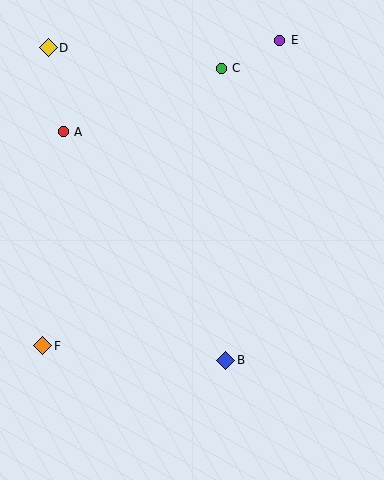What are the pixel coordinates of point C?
Point C is at (221, 68).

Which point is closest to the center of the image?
Point B at (226, 360) is closest to the center.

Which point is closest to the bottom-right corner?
Point B is closest to the bottom-right corner.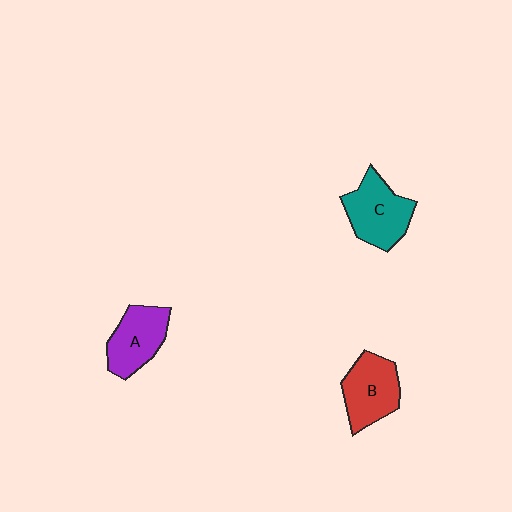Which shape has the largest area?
Shape C (teal).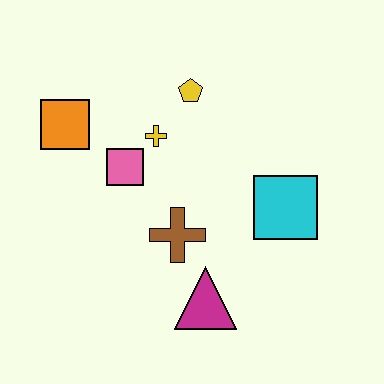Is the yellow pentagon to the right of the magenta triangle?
No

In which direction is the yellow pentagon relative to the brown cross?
The yellow pentagon is above the brown cross.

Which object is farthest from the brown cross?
The orange square is farthest from the brown cross.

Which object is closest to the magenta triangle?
The brown cross is closest to the magenta triangle.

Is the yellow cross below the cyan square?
No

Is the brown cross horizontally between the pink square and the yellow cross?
No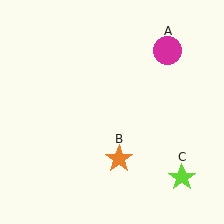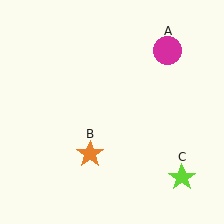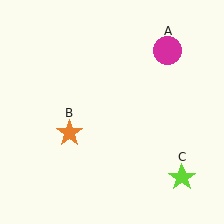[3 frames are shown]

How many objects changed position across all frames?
1 object changed position: orange star (object B).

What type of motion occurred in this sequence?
The orange star (object B) rotated clockwise around the center of the scene.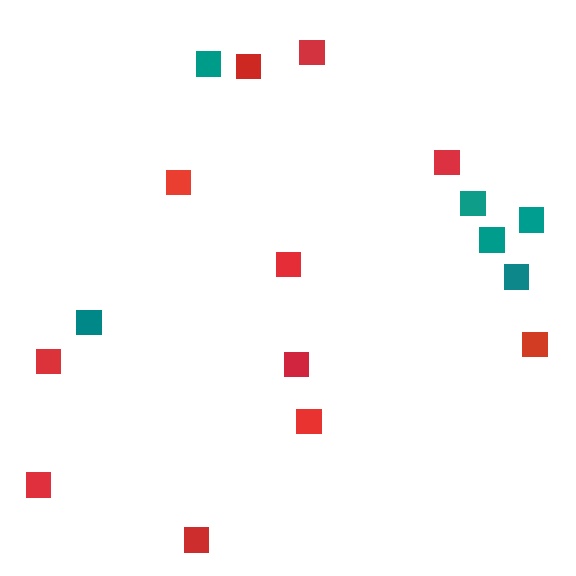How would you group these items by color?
There are 2 groups: one group of teal squares (6) and one group of red squares (11).